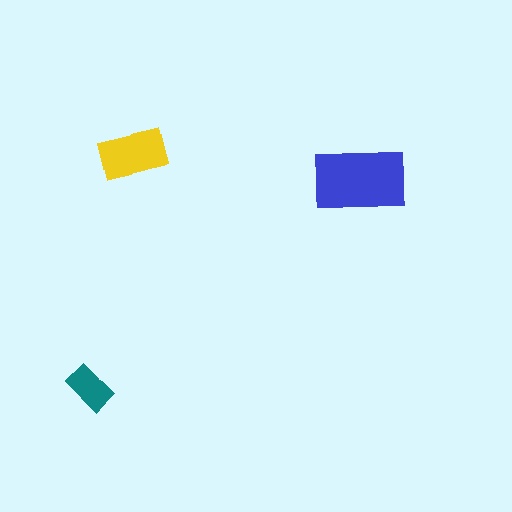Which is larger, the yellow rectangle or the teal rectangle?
The yellow one.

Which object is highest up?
The yellow rectangle is topmost.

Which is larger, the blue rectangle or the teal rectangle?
The blue one.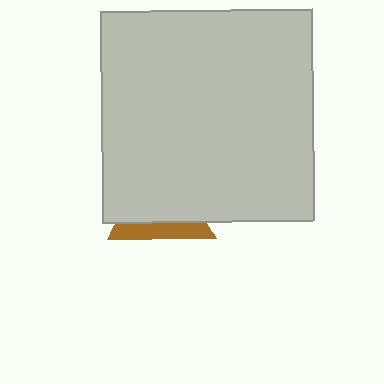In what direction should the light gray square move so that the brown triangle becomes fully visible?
The light gray square should move up. That is the shortest direction to clear the overlap and leave the brown triangle fully visible.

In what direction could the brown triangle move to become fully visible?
The brown triangle could move down. That would shift it out from behind the light gray square entirely.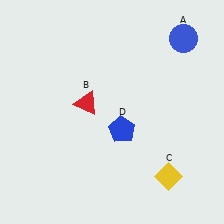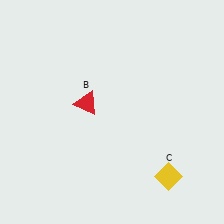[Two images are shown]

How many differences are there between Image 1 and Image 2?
There are 2 differences between the two images.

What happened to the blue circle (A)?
The blue circle (A) was removed in Image 2. It was in the top-right area of Image 1.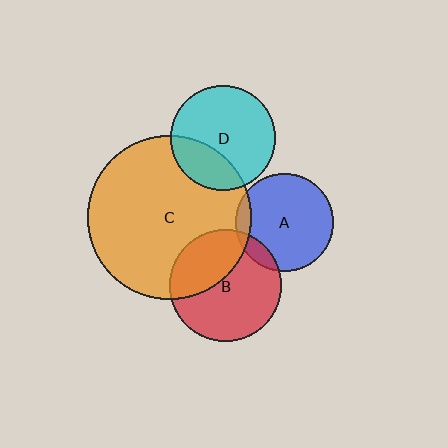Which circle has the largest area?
Circle C (orange).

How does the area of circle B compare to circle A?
Approximately 1.3 times.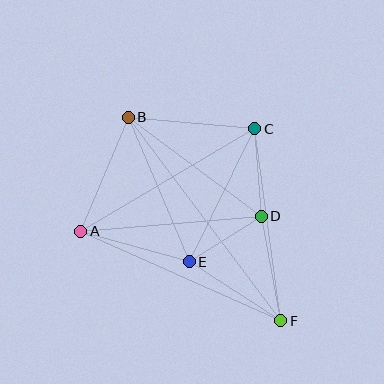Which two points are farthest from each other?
Points B and F are farthest from each other.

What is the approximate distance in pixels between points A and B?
The distance between A and B is approximately 123 pixels.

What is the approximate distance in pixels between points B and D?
The distance between B and D is approximately 166 pixels.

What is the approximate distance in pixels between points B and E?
The distance between B and E is approximately 157 pixels.